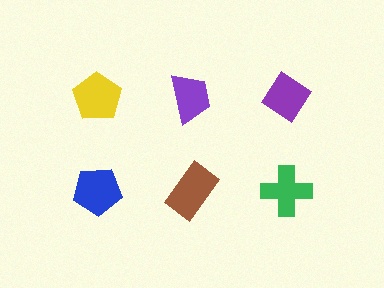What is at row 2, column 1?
A blue pentagon.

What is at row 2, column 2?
A brown rectangle.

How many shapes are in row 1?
3 shapes.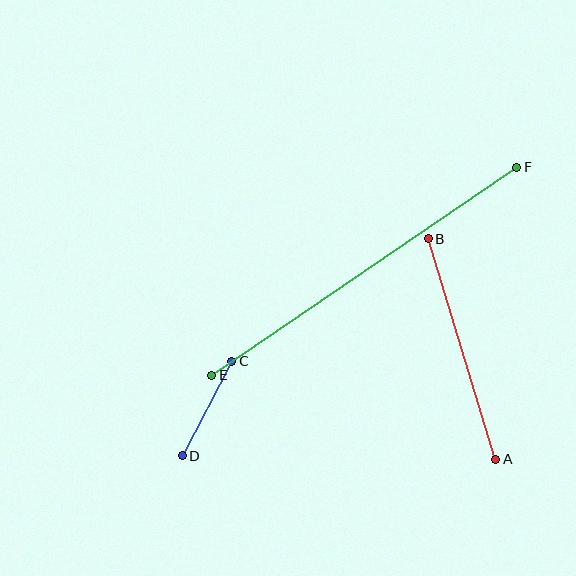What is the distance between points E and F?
The distance is approximately 369 pixels.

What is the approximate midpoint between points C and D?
The midpoint is at approximately (207, 409) pixels.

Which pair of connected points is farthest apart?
Points E and F are farthest apart.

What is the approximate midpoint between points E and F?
The midpoint is at approximately (364, 271) pixels.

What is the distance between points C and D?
The distance is approximately 107 pixels.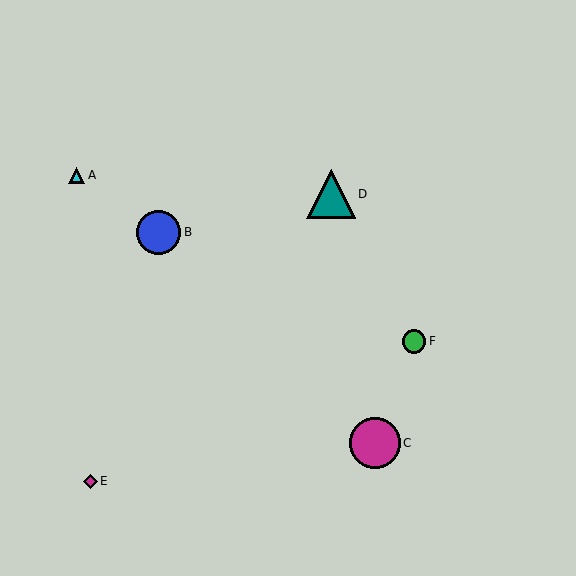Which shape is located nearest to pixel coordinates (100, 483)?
The magenta diamond (labeled E) at (90, 481) is nearest to that location.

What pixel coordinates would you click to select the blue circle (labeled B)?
Click at (159, 232) to select the blue circle B.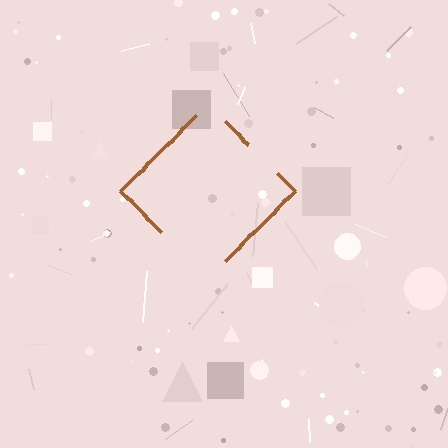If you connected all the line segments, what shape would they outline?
They would outline a diamond.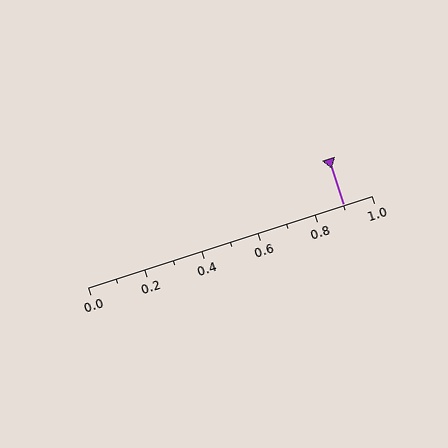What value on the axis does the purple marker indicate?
The marker indicates approximately 0.9.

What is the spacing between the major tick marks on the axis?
The major ticks are spaced 0.2 apart.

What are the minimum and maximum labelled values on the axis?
The axis runs from 0.0 to 1.0.